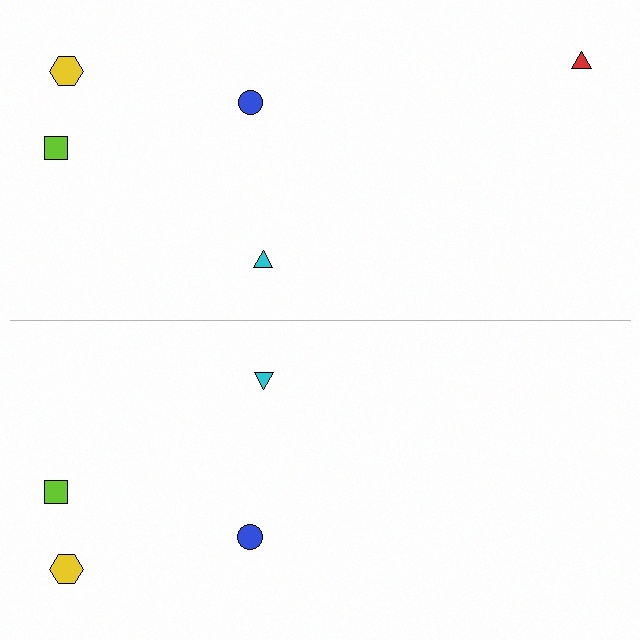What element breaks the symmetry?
A red triangle is missing from the bottom side.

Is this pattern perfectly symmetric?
No, the pattern is not perfectly symmetric. A red triangle is missing from the bottom side.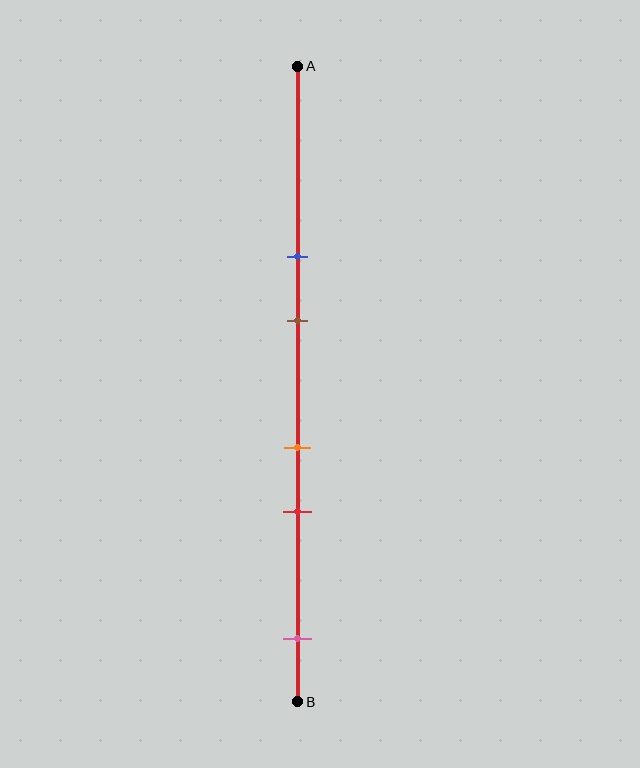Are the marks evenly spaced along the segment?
No, the marks are not evenly spaced.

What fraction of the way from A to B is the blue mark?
The blue mark is approximately 30% (0.3) of the way from A to B.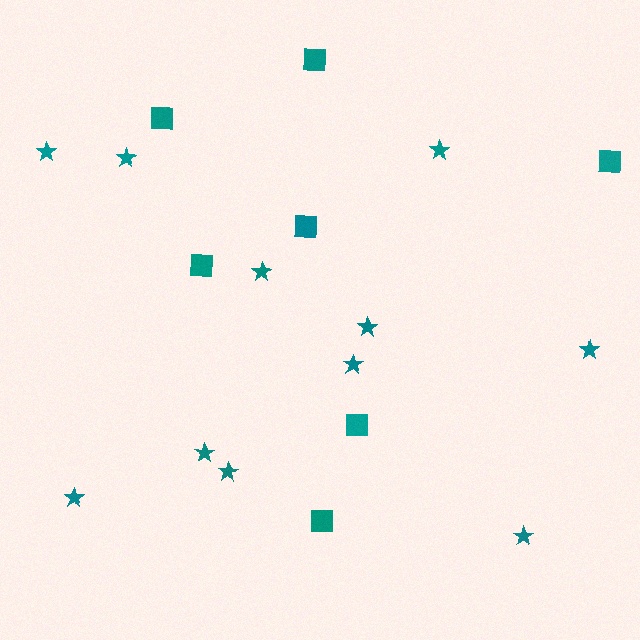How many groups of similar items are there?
There are 2 groups: one group of stars (11) and one group of squares (7).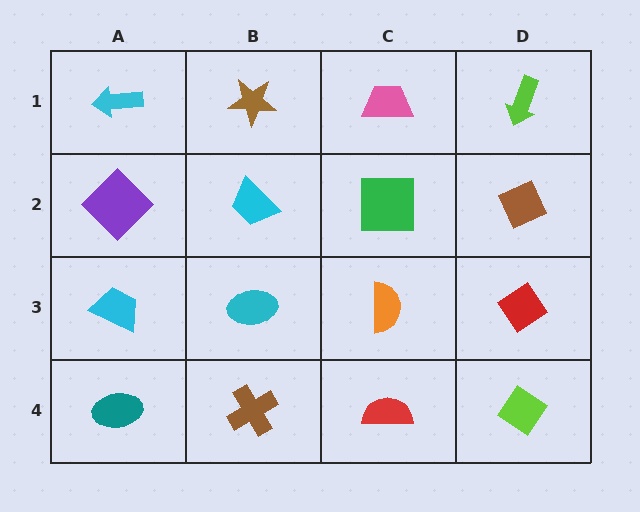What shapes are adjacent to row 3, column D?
A brown diamond (row 2, column D), a lime diamond (row 4, column D), an orange semicircle (row 3, column C).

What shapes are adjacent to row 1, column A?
A purple diamond (row 2, column A), a brown star (row 1, column B).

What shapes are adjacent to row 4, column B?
A cyan ellipse (row 3, column B), a teal ellipse (row 4, column A), a red semicircle (row 4, column C).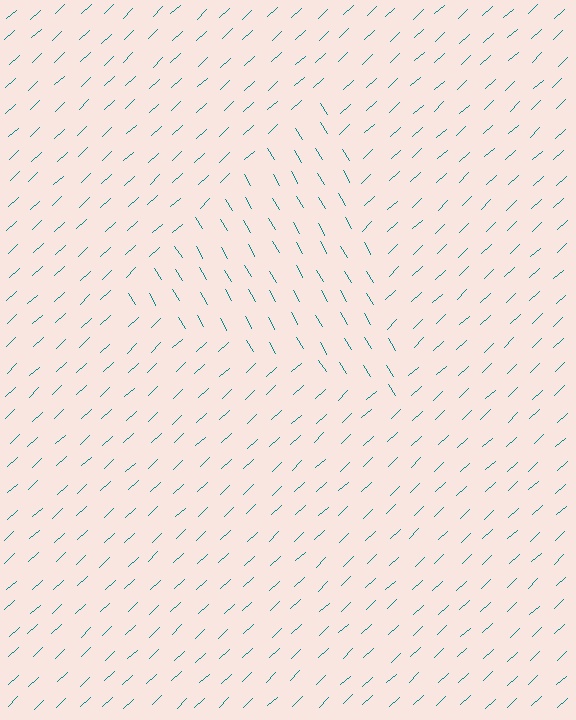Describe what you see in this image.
The image is filled with small teal line segments. A triangle region in the image has lines oriented differently from the surrounding lines, creating a visible texture boundary.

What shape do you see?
I see a triangle.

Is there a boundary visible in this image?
Yes, there is a texture boundary formed by a change in line orientation.